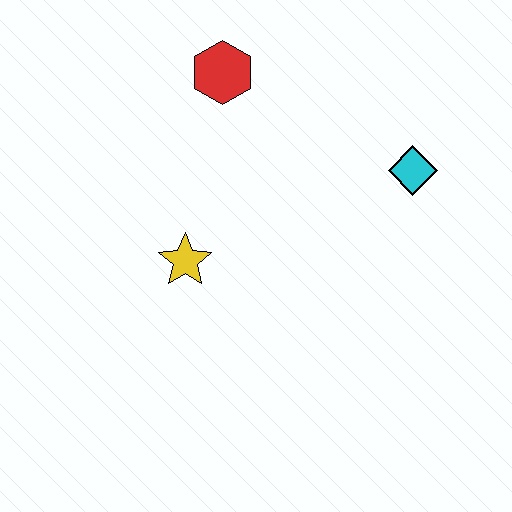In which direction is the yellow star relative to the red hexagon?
The yellow star is below the red hexagon.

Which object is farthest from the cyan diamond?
The yellow star is farthest from the cyan diamond.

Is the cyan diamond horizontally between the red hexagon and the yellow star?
No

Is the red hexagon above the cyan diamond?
Yes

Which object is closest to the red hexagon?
The yellow star is closest to the red hexagon.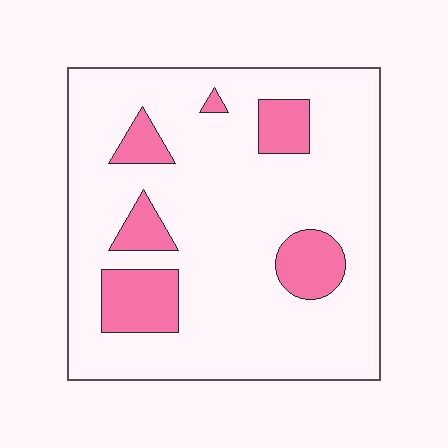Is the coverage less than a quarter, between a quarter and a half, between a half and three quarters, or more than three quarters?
Less than a quarter.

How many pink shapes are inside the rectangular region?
6.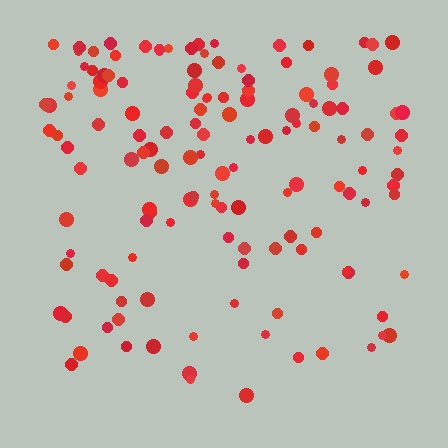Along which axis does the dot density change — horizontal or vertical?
Vertical.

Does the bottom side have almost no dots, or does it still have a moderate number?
Still a moderate number, just noticeably fewer than the top.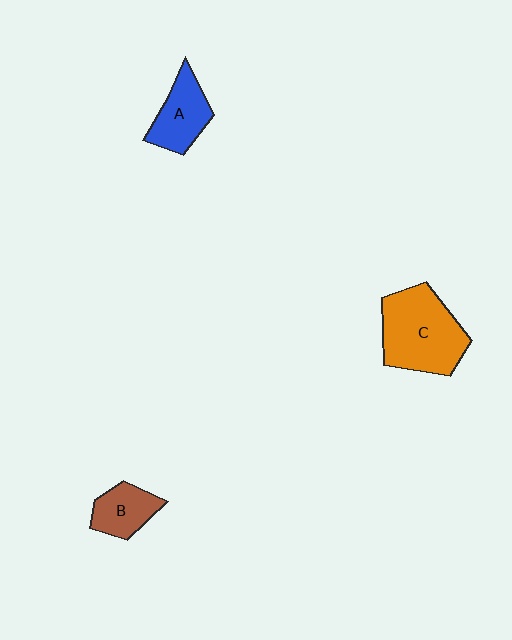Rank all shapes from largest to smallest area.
From largest to smallest: C (orange), A (blue), B (brown).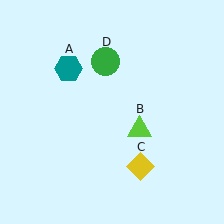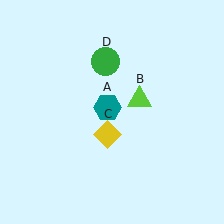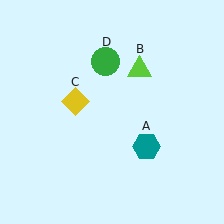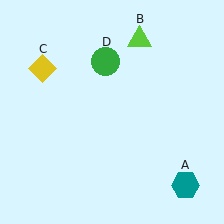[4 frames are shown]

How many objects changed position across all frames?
3 objects changed position: teal hexagon (object A), lime triangle (object B), yellow diamond (object C).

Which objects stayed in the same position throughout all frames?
Green circle (object D) remained stationary.